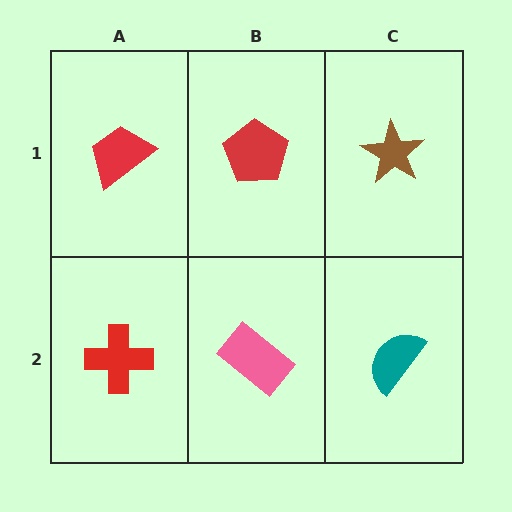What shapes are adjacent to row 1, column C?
A teal semicircle (row 2, column C), a red pentagon (row 1, column B).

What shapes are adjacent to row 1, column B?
A pink rectangle (row 2, column B), a red trapezoid (row 1, column A), a brown star (row 1, column C).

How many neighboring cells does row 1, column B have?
3.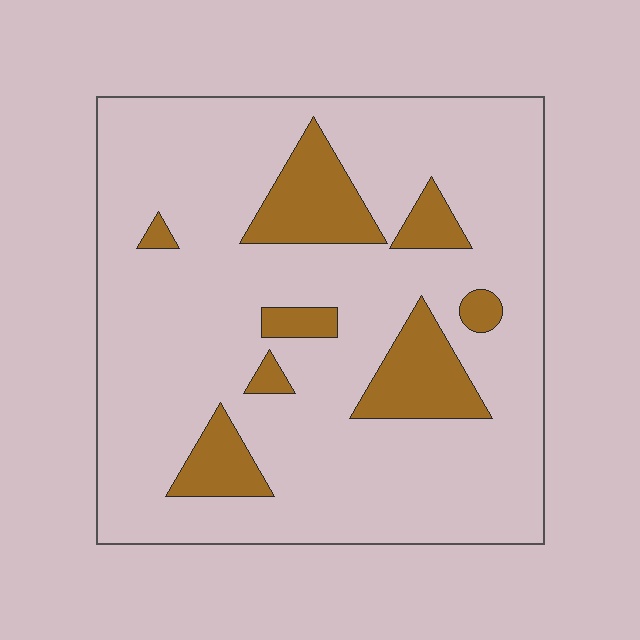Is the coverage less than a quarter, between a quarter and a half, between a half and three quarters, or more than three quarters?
Less than a quarter.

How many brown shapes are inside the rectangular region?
8.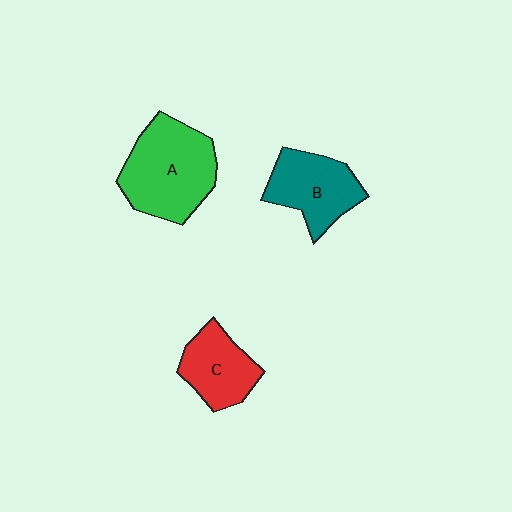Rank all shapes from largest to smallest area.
From largest to smallest: A (green), B (teal), C (red).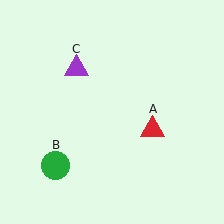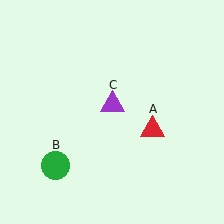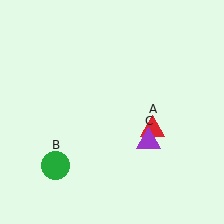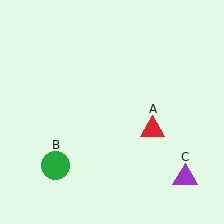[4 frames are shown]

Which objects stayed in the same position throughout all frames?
Red triangle (object A) and green circle (object B) remained stationary.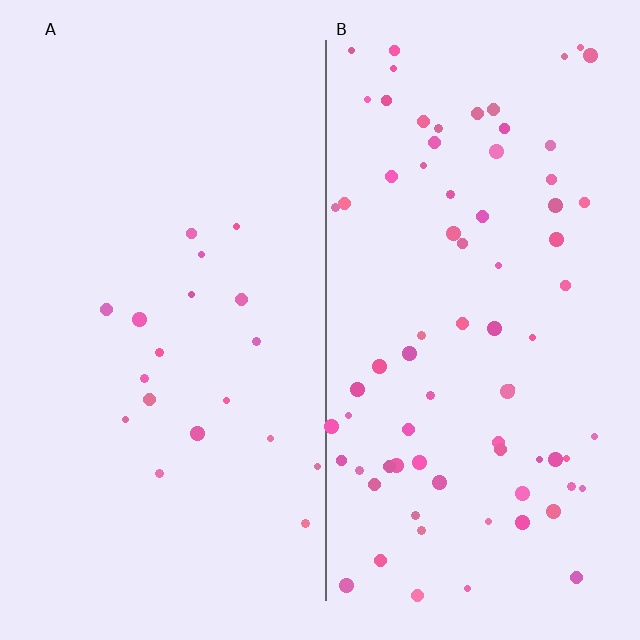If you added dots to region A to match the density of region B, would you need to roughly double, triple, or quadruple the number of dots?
Approximately quadruple.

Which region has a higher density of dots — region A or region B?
B (the right).